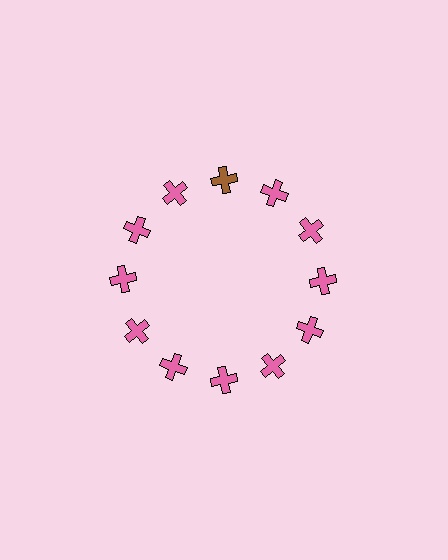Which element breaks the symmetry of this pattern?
The brown cross at roughly the 12 o'clock position breaks the symmetry. All other shapes are pink crosses.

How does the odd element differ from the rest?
It has a different color: brown instead of pink.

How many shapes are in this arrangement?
There are 12 shapes arranged in a ring pattern.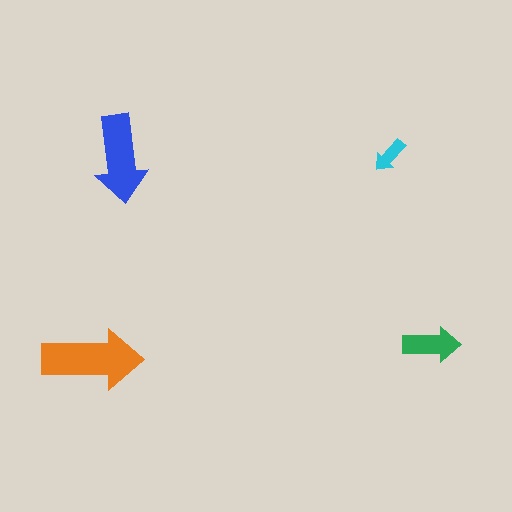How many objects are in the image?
There are 4 objects in the image.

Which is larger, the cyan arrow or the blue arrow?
The blue one.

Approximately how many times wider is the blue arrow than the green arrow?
About 1.5 times wider.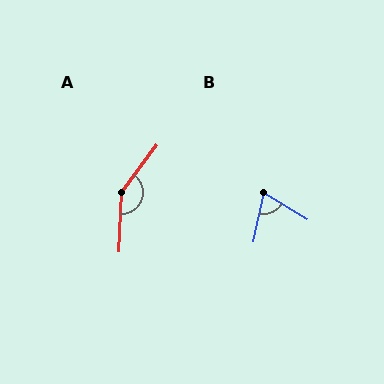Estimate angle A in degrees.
Approximately 145 degrees.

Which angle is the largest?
A, at approximately 145 degrees.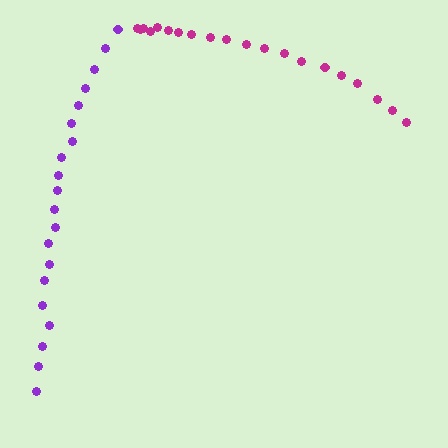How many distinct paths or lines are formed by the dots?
There are 2 distinct paths.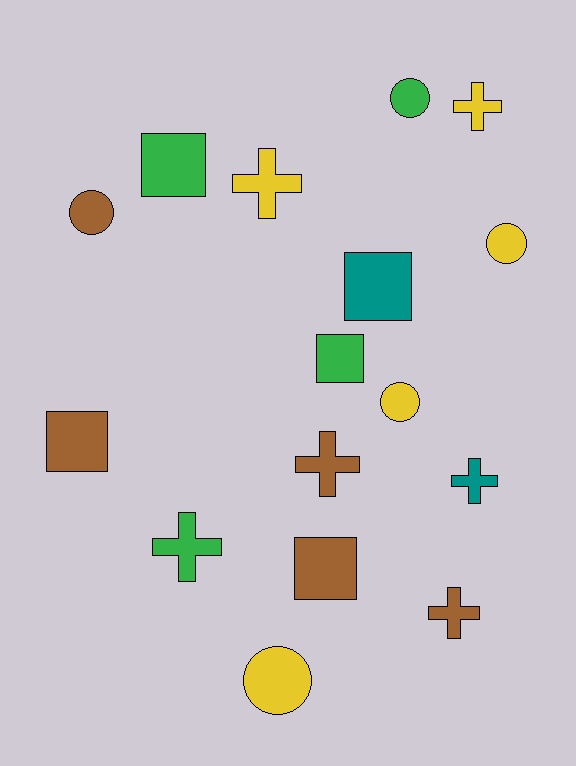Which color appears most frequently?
Yellow, with 5 objects.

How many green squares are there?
There are 2 green squares.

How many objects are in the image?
There are 16 objects.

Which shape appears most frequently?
Cross, with 6 objects.